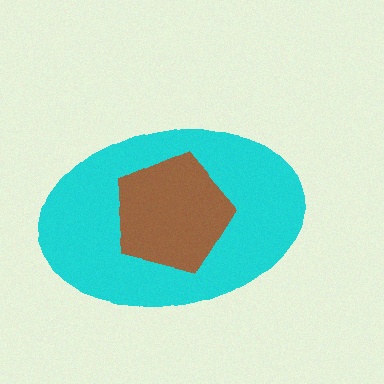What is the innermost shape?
The brown pentagon.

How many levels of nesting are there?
2.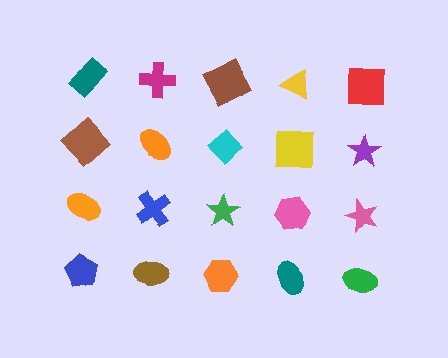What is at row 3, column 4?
A pink hexagon.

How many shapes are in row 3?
5 shapes.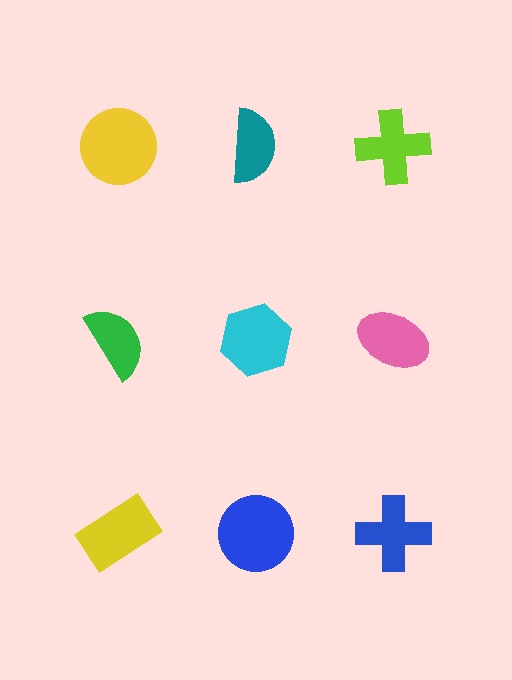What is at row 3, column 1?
A yellow rectangle.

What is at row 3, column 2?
A blue circle.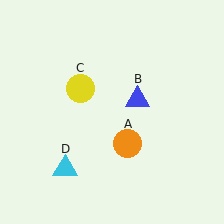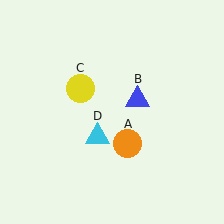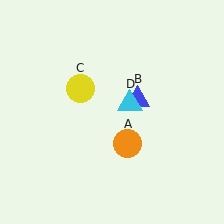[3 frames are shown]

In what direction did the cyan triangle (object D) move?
The cyan triangle (object D) moved up and to the right.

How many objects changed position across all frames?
1 object changed position: cyan triangle (object D).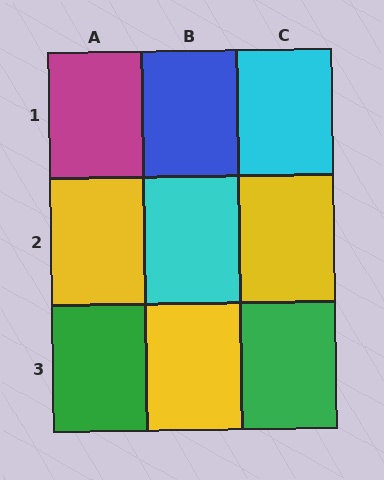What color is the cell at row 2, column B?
Cyan.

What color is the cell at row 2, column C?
Yellow.